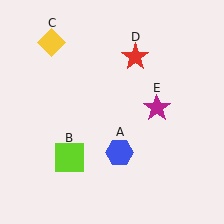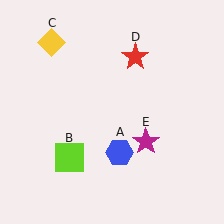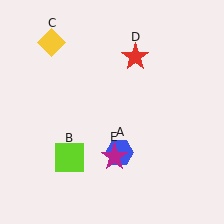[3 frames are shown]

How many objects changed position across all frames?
1 object changed position: magenta star (object E).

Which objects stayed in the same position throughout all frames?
Blue hexagon (object A) and lime square (object B) and yellow diamond (object C) and red star (object D) remained stationary.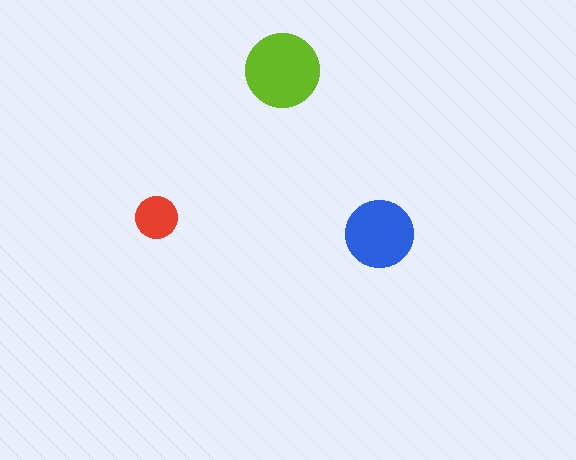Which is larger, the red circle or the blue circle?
The blue one.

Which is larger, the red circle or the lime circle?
The lime one.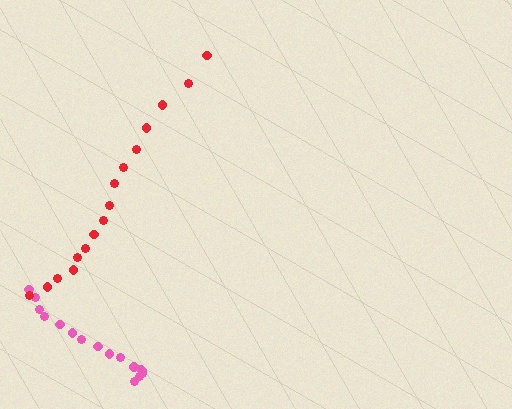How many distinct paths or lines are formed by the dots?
There are 2 distinct paths.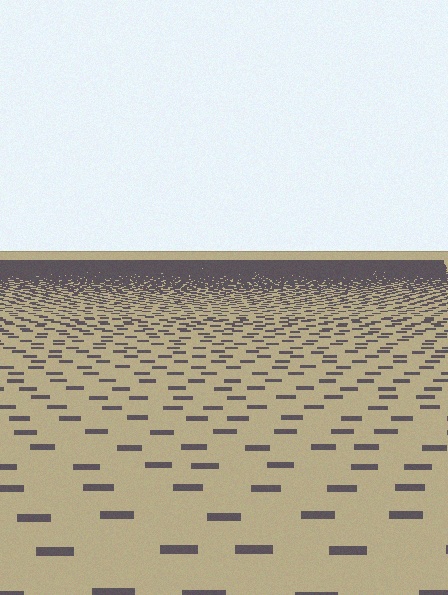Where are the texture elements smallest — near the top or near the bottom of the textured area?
Near the top.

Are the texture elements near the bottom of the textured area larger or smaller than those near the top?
Larger. Near the bottom, elements are closer to the viewer and appear at a bigger on-screen size.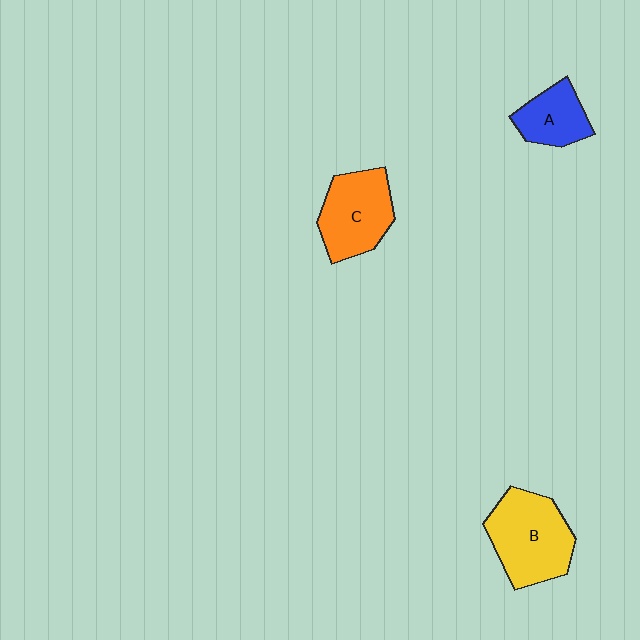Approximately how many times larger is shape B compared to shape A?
Approximately 1.8 times.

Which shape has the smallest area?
Shape A (blue).